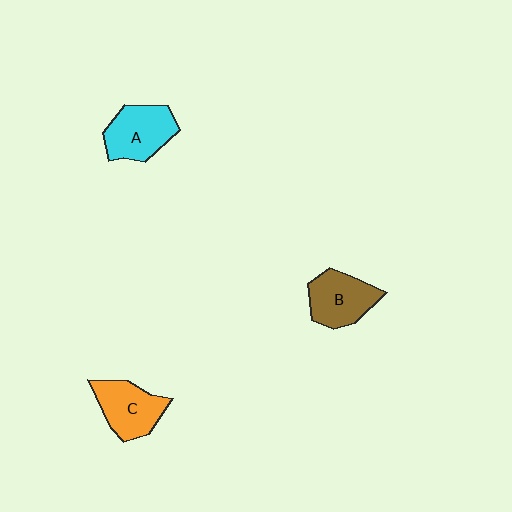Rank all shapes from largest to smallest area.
From largest to smallest: A (cyan), C (orange), B (brown).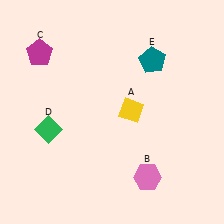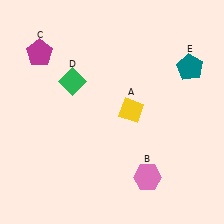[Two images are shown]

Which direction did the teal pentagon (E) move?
The teal pentagon (E) moved right.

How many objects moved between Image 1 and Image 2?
2 objects moved between the two images.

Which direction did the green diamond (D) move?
The green diamond (D) moved up.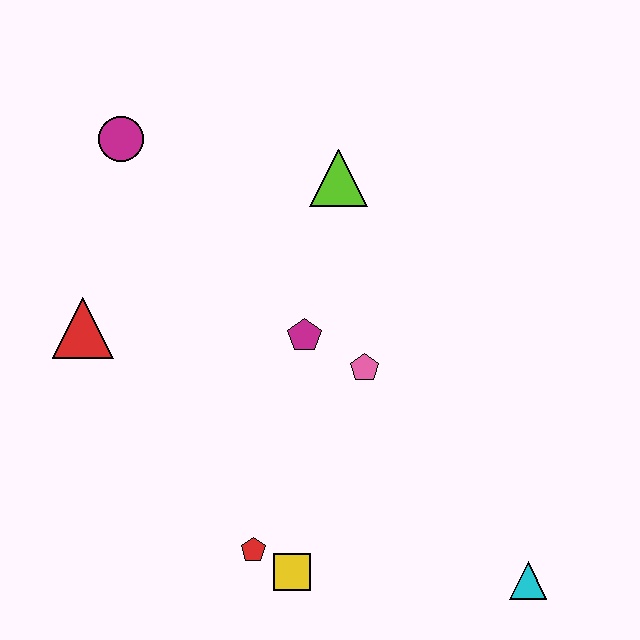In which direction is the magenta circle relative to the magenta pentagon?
The magenta circle is above the magenta pentagon.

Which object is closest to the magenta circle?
The red triangle is closest to the magenta circle.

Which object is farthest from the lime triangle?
The cyan triangle is farthest from the lime triangle.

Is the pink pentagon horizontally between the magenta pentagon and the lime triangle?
No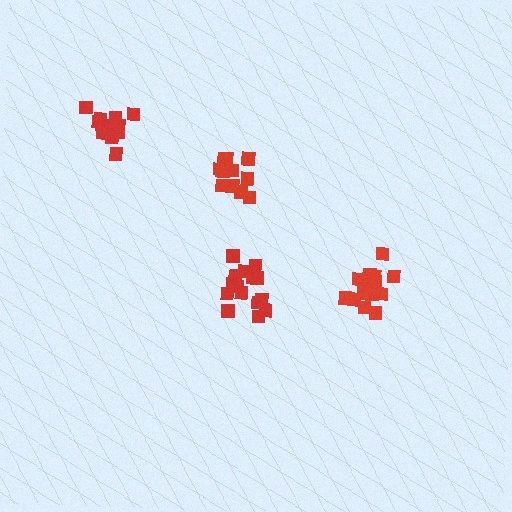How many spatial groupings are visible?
There are 4 spatial groupings.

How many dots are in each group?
Group 1: 14 dots, Group 2: 12 dots, Group 3: 17 dots, Group 4: 15 dots (58 total).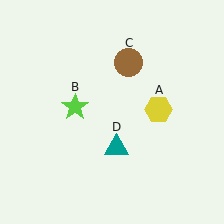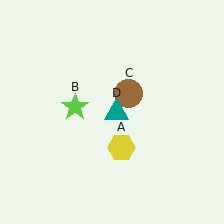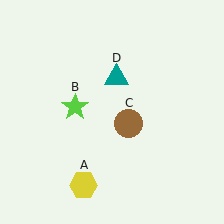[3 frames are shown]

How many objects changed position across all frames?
3 objects changed position: yellow hexagon (object A), brown circle (object C), teal triangle (object D).